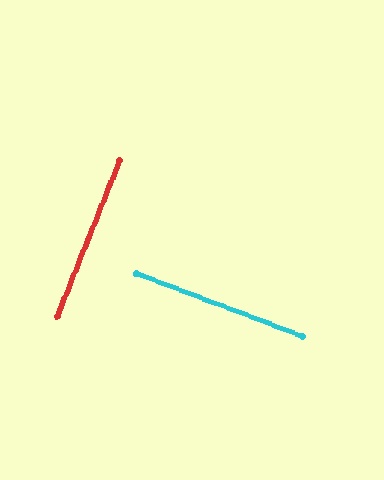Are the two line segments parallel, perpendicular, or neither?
Perpendicular — they meet at approximately 89°.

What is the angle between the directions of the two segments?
Approximately 89 degrees.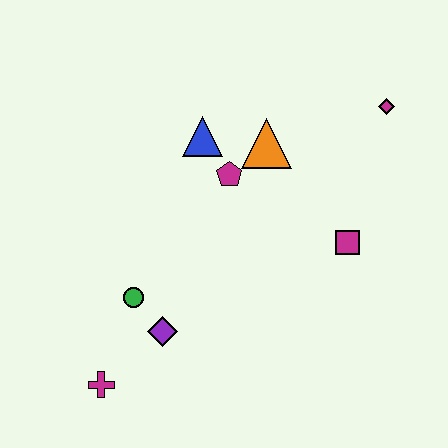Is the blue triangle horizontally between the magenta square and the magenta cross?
Yes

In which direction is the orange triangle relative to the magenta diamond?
The orange triangle is to the left of the magenta diamond.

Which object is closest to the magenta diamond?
The orange triangle is closest to the magenta diamond.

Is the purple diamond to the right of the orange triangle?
No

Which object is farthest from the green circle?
The magenta diamond is farthest from the green circle.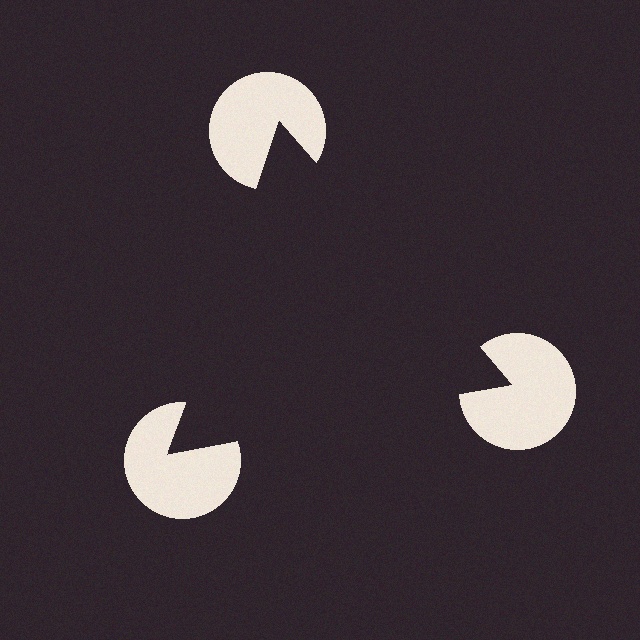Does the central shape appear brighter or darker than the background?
It typically appears slightly darker than the background, even though no actual brightness change is drawn.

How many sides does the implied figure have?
3 sides.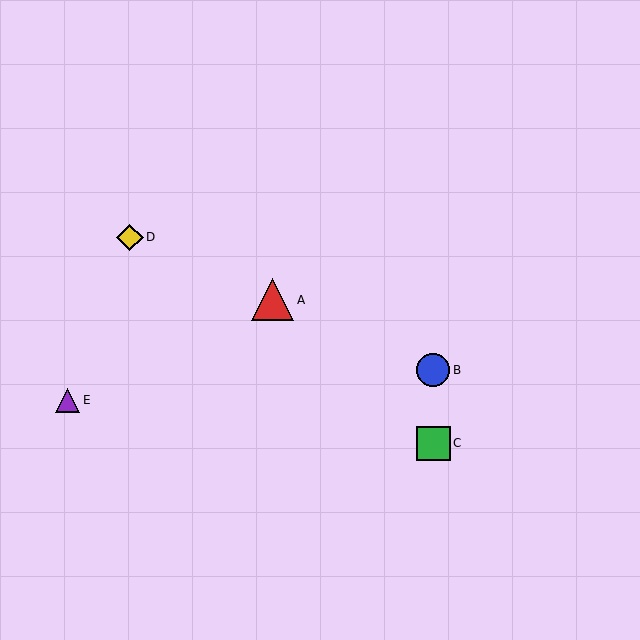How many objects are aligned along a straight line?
3 objects (A, B, D) are aligned along a straight line.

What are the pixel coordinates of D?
Object D is at (130, 237).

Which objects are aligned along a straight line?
Objects A, B, D are aligned along a straight line.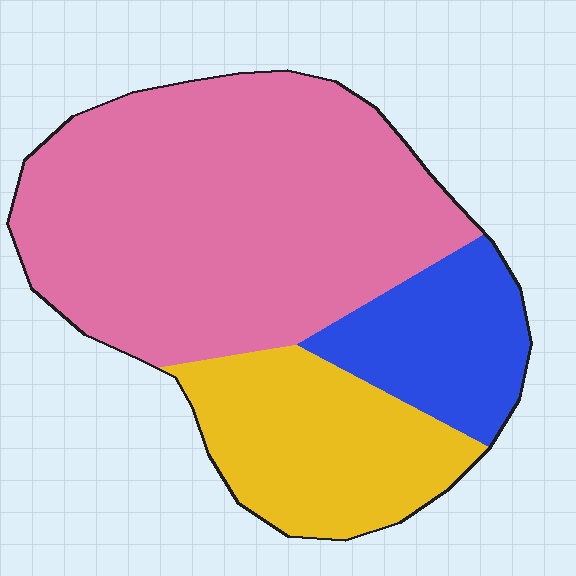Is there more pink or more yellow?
Pink.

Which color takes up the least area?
Blue, at roughly 15%.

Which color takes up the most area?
Pink, at roughly 60%.